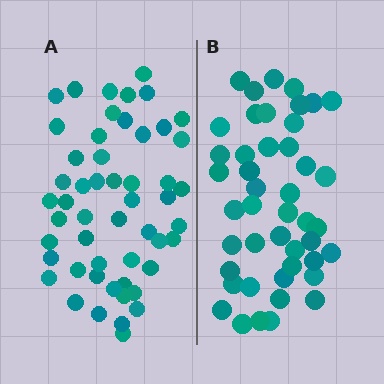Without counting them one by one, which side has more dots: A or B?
Region A (the left region) has more dots.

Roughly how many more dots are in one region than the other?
Region A has roughly 8 or so more dots than region B.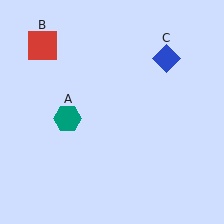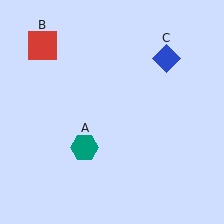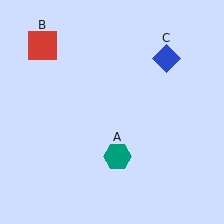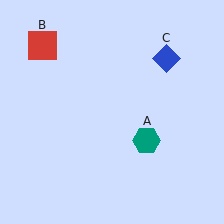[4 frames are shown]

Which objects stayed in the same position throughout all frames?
Red square (object B) and blue diamond (object C) remained stationary.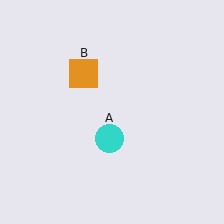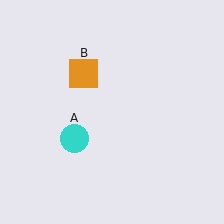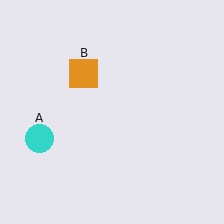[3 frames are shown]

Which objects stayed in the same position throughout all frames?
Orange square (object B) remained stationary.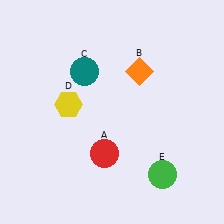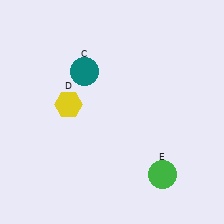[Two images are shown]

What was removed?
The orange diamond (B), the red circle (A) were removed in Image 2.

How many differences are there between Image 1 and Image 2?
There are 2 differences between the two images.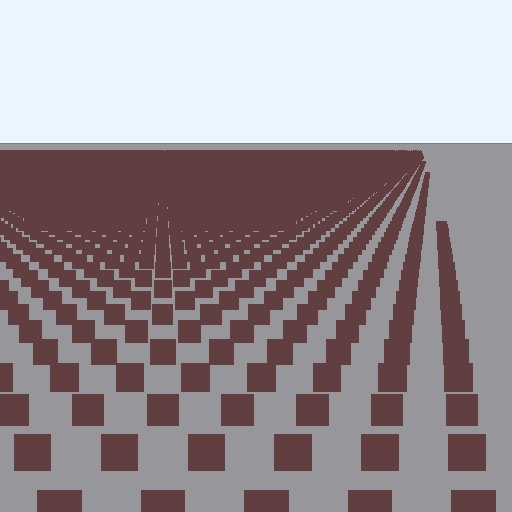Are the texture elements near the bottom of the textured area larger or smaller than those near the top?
Larger. Near the bottom, elements are closer to the viewer and appear at a bigger on-screen size.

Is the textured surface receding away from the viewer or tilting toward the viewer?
The surface is receding away from the viewer. Texture elements get smaller and denser toward the top.